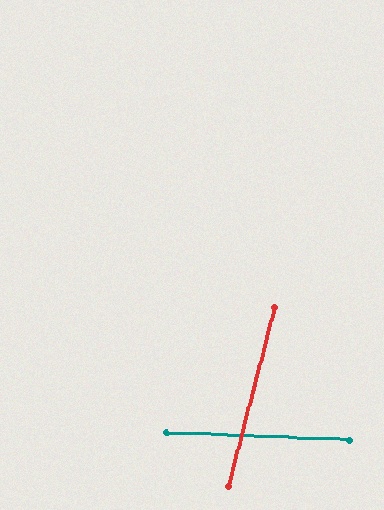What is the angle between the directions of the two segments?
Approximately 78 degrees.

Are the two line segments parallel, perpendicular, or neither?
Neither parallel nor perpendicular — they differ by about 78°.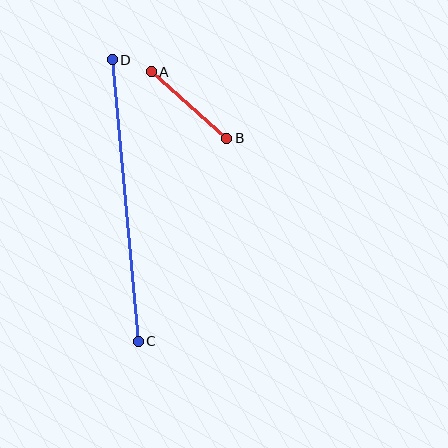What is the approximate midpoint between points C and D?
The midpoint is at approximately (125, 201) pixels.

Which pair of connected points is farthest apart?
Points C and D are farthest apart.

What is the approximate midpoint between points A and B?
The midpoint is at approximately (189, 105) pixels.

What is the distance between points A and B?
The distance is approximately 101 pixels.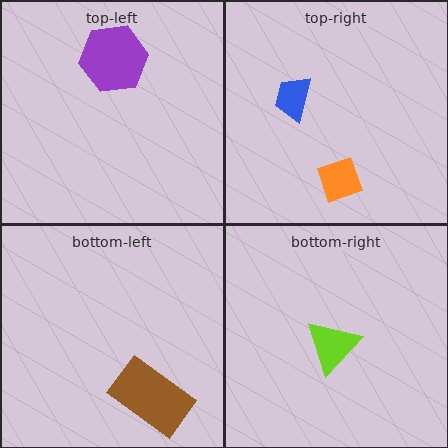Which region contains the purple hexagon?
The top-left region.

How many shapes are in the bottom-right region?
1.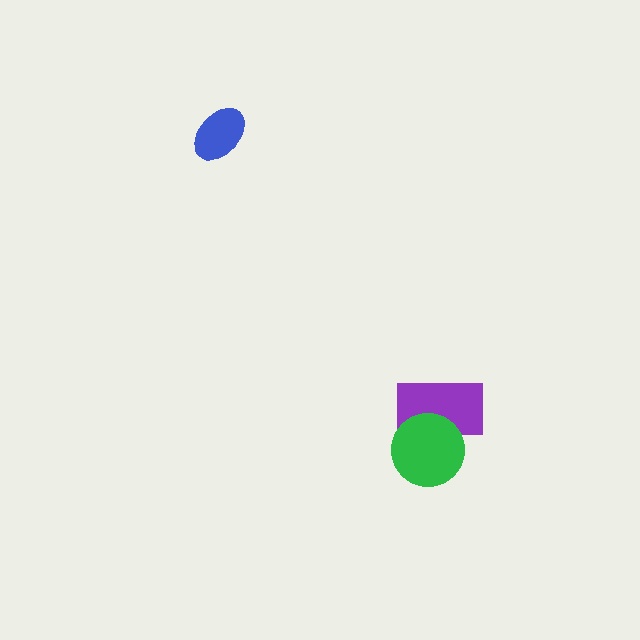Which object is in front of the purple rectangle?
The green circle is in front of the purple rectangle.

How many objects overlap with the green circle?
1 object overlaps with the green circle.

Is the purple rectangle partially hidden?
Yes, it is partially covered by another shape.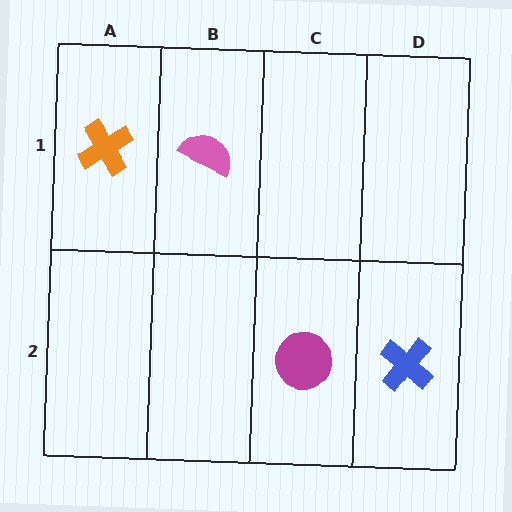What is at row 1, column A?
An orange cross.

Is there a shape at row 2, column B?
No, that cell is empty.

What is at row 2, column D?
A blue cross.